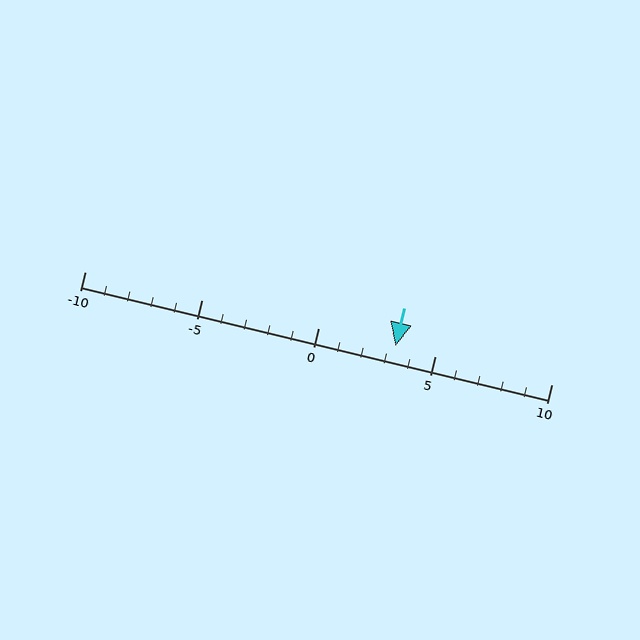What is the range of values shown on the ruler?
The ruler shows values from -10 to 10.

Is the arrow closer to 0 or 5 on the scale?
The arrow is closer to 5.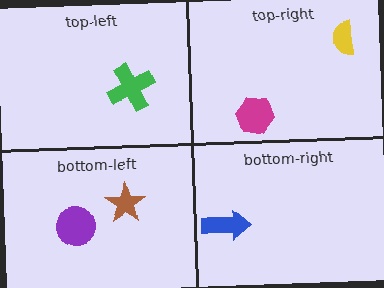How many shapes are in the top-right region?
2.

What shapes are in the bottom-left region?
The purple circle, the brown star.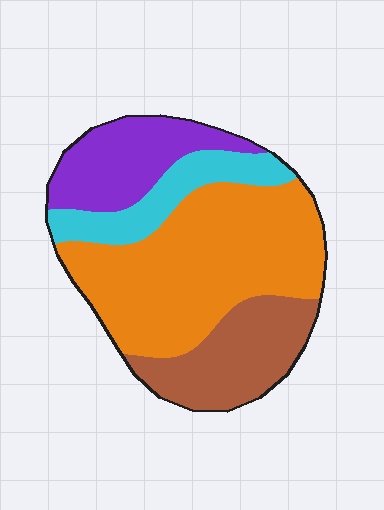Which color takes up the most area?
Orange, at roughly 50%.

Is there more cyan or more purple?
Purple.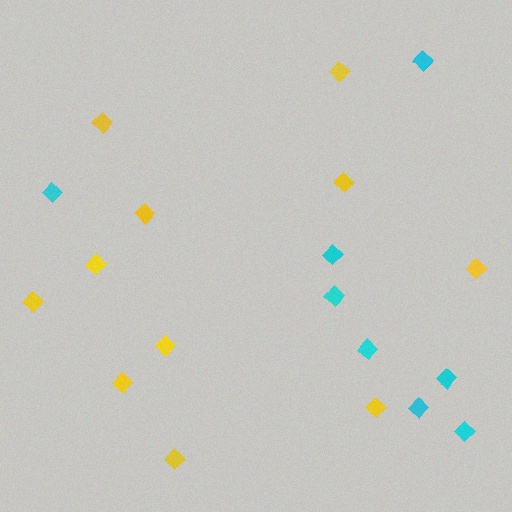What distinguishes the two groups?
There are 2 groups: one group of cyan diamonds (8) and one group of yellow diamonds (11).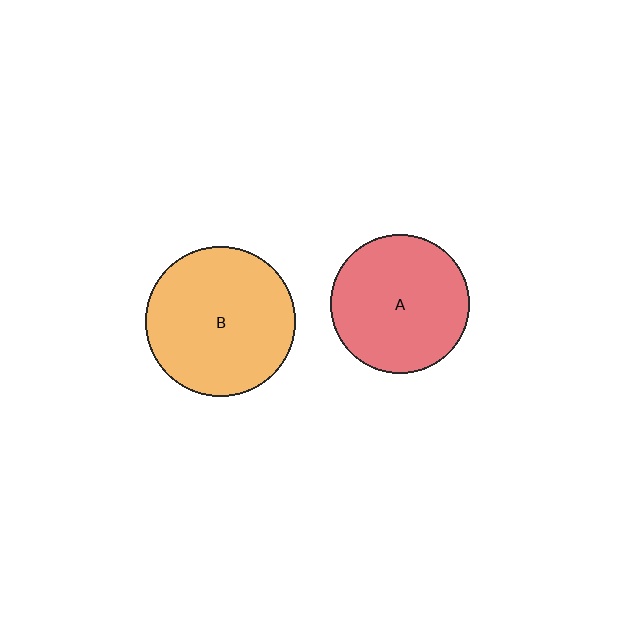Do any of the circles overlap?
No, none of the circles overlap.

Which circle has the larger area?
Circle B (orange).